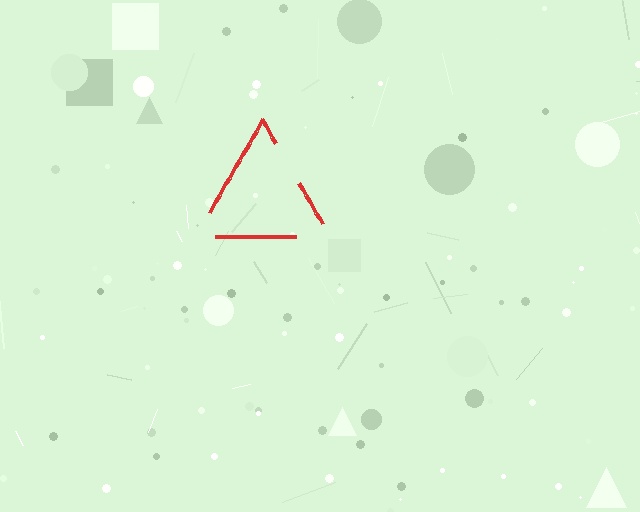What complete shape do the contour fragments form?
The contour fragments form a triangle.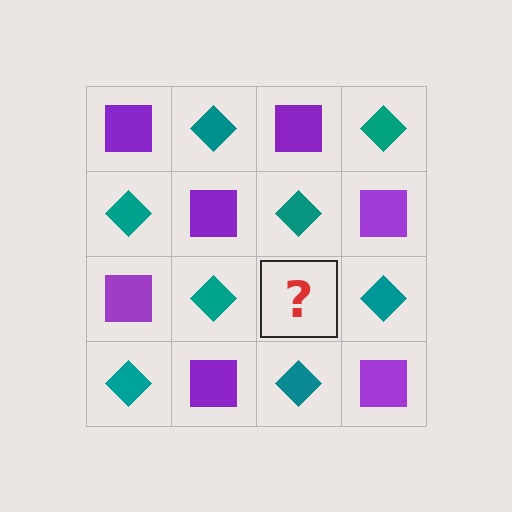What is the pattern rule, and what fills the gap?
The rule is that it alternates purple square and teal diamond in a checkerboard pattern. The gap should be filled with a purple square.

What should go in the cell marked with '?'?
The missing cell should contain a purple square.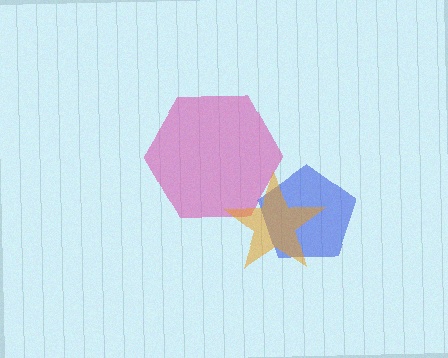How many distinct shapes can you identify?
There are 3 distinct shapes: a pink hexagon, a blue pentagon, an orange star.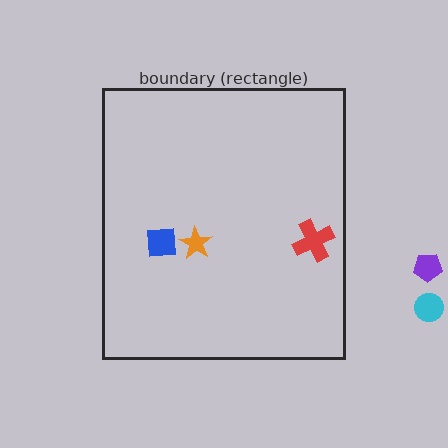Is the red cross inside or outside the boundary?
Inside.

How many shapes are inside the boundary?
3 inside, 2 outside.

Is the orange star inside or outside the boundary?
Inside.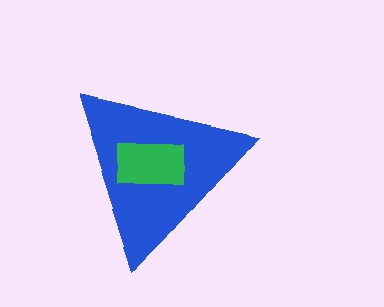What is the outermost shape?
The blue triangle.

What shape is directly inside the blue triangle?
The green rectangle.